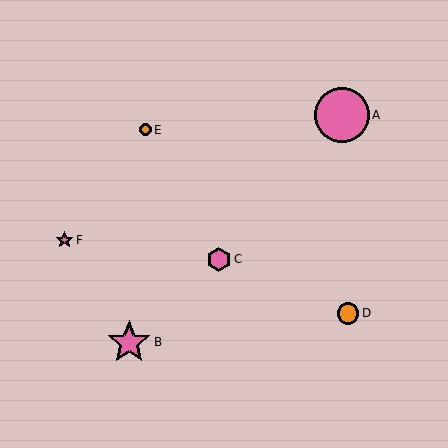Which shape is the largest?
The pink circle (labeled A) is the largest.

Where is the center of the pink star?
The center of the pink star is at (65, 240).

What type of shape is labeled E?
Shape E is an orange circle.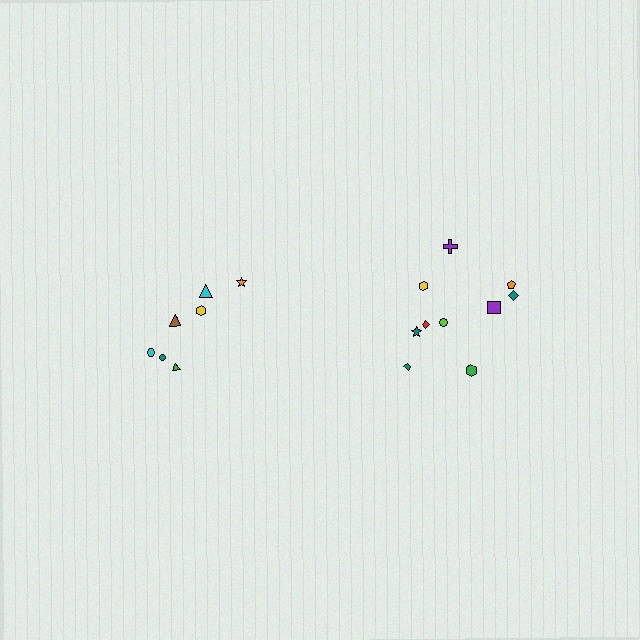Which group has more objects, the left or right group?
The right group.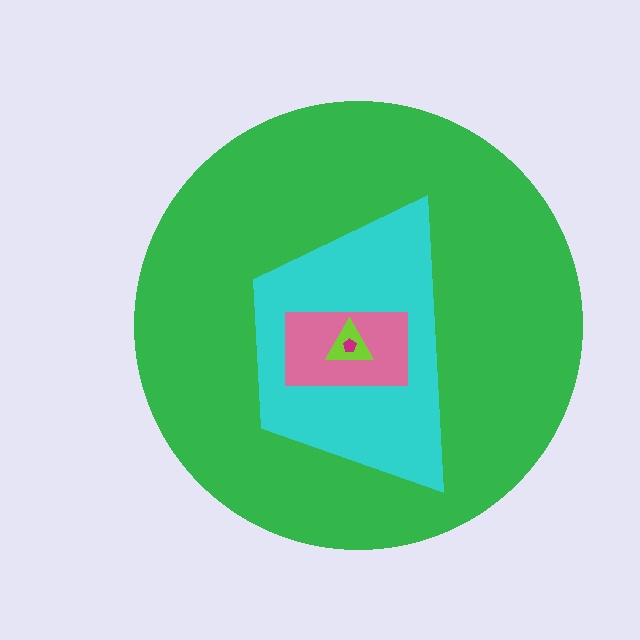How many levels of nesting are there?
5.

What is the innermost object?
The magenta pentagon.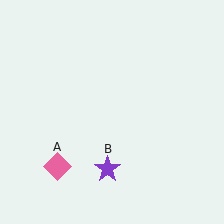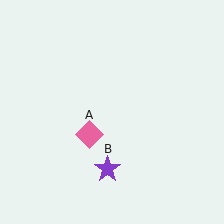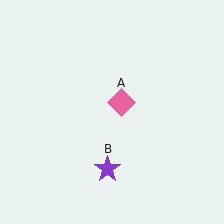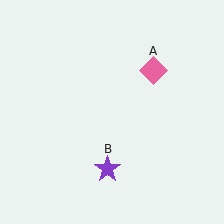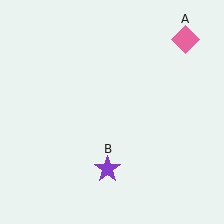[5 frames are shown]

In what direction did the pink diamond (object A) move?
The pink diamond (object A) moved up and to the right.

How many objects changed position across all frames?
1 object changed position: pink diamond (object A).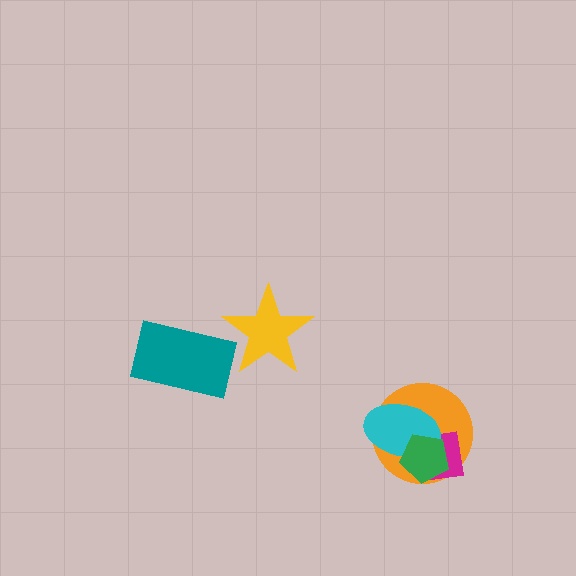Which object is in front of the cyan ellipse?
The green pentagon is in front of the cyan ellipse.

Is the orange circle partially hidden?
Yes, it is partially covered by another shape.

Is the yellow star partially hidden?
No, no other shape covers it.